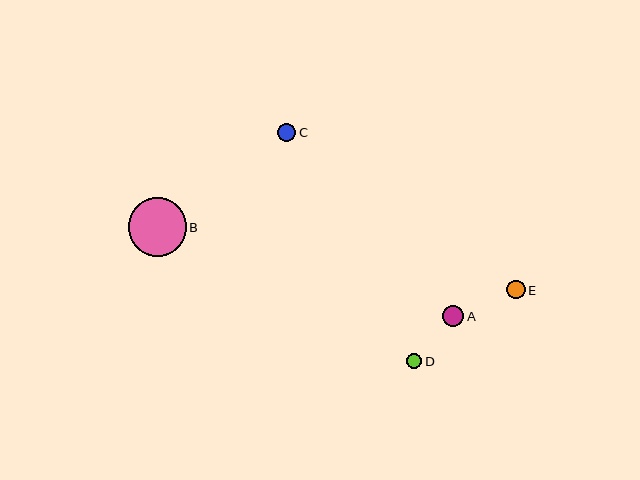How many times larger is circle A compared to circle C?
Circle A is approximately 1.2 times the size of circle C.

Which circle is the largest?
Circle B is the largest with a size of approximately 58 pixels.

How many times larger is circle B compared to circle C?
Circle B is approximately 3.3 times the size of circle C.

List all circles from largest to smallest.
From largest to smallest: B, A, E, C, D.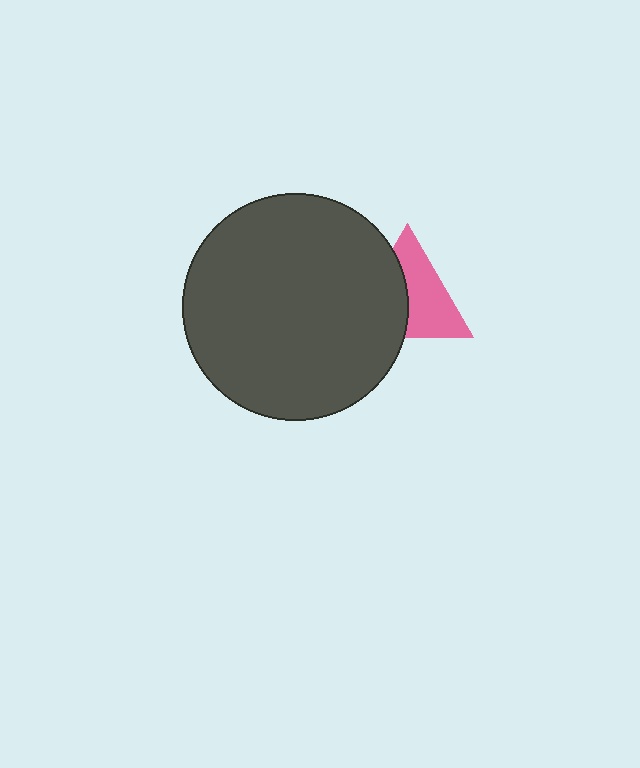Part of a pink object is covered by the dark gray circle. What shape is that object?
It is a triangle.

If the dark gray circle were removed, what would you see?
You would see the complete pink triangle.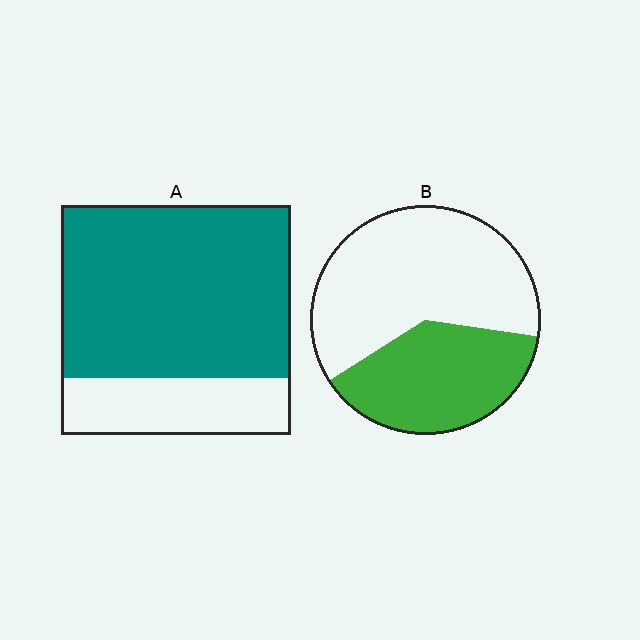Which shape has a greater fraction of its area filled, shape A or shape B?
Shape A.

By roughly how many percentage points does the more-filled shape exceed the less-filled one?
By roughly 35 percentage points (A over B).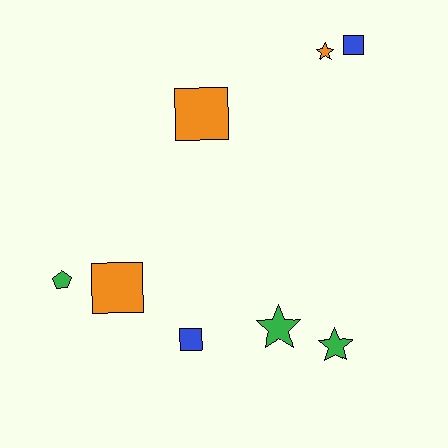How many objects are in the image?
There are 8 objects.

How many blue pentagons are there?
There are no blue pentagons.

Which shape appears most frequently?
Square, with 4 objects.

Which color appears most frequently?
Green, with 3 objects.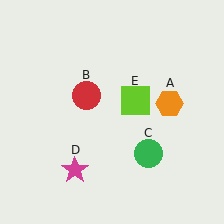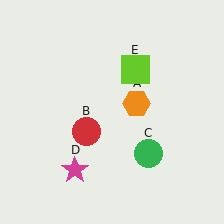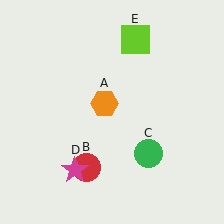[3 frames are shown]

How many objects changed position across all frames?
3 objects changed position: orange hexagon (object A), red circle (object B), lime square (object E).